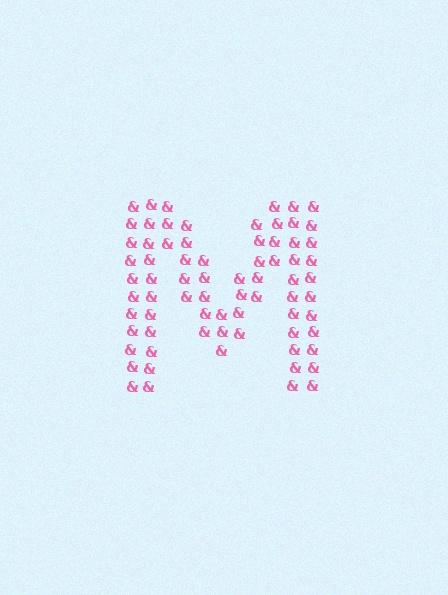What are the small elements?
The small elements are ampersands.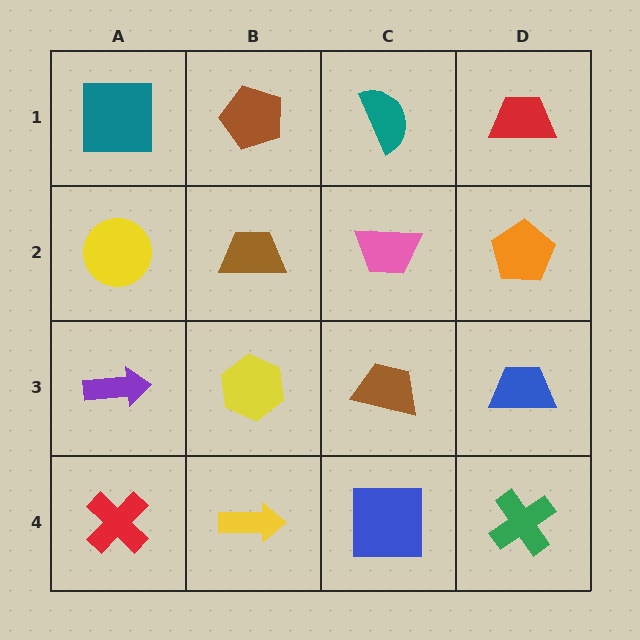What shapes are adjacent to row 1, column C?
A pink trapezoid (row 2, column C), a brown pentagon (row 1, column B), a red trapezoid (row 1, column D).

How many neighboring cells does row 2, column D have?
3.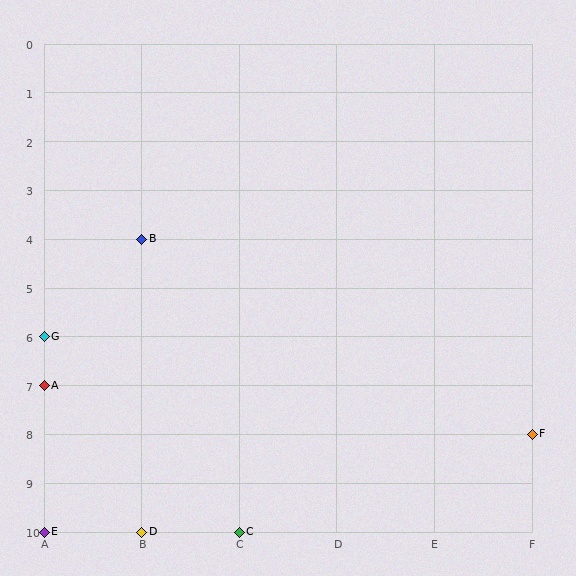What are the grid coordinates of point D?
Point D is at grid coordinates (B, 10).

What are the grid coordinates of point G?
Point G is at grid coordinates (A, 6).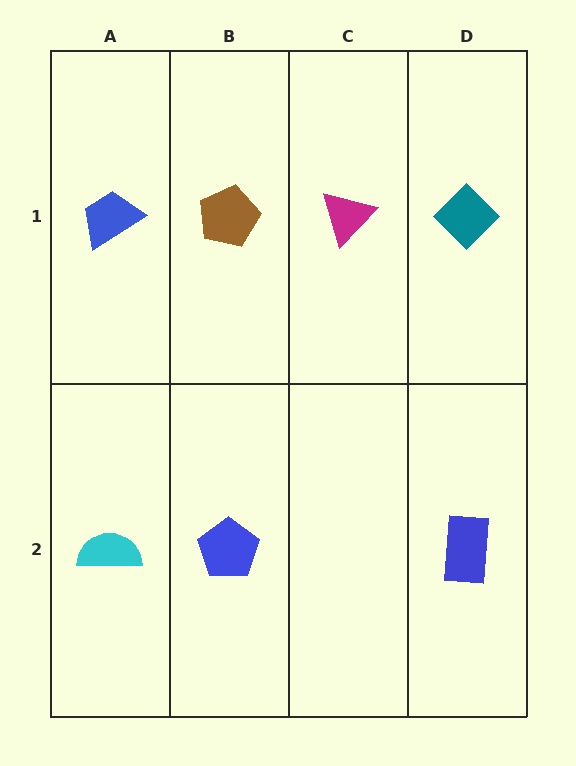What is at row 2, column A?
A cyan semicircle.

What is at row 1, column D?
A teal diamond.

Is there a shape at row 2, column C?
No, that cell is empty.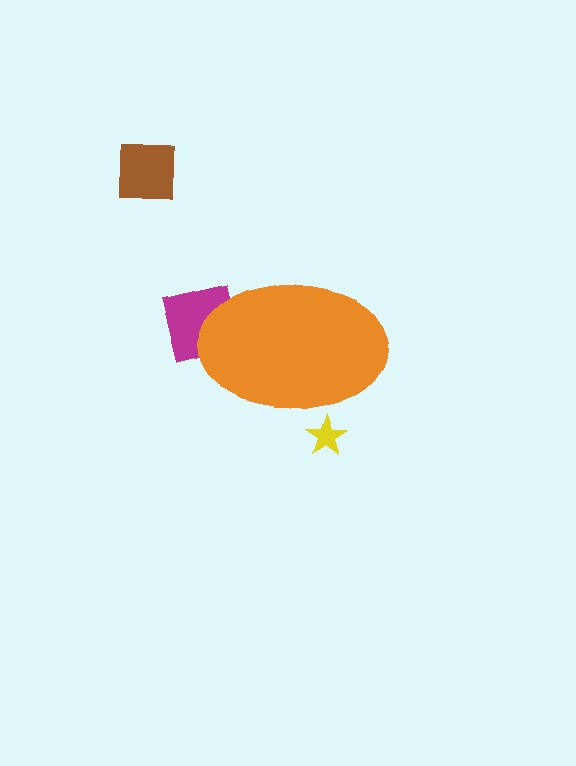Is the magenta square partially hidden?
Yes, the magenta square is partially hidden behind the orange ellipse.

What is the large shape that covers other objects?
An orange ellipse.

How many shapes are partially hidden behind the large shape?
2 shapes are partially hidden.